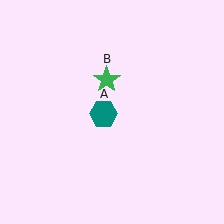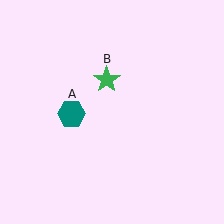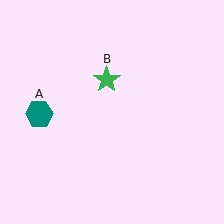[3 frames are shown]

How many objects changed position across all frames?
1 object changed position: teal hexagon (object A).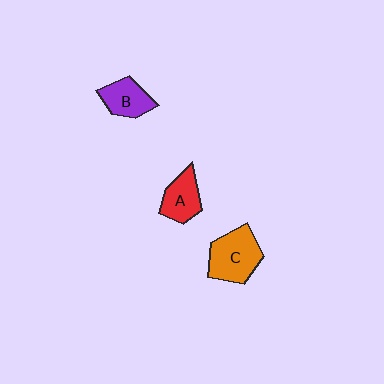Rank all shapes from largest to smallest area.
From largest to smallest: C (orange), B (purple), A (red).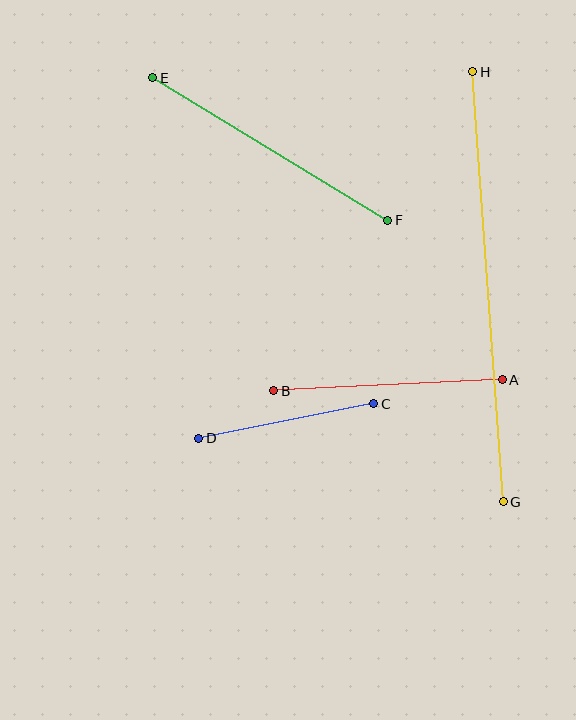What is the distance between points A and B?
The distance is approximately 229 pixels.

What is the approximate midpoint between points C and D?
The midpoint is at approximately (286, 421) pixels.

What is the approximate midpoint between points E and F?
The midpoint is at approximately (270, 149) pixels.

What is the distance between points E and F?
The distance is approximately 275 pixels.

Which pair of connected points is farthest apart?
Points G and H are farthest apart.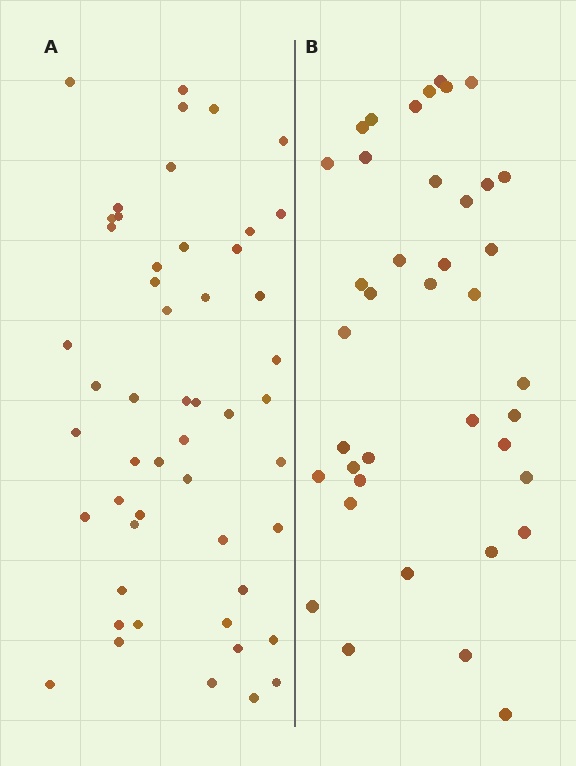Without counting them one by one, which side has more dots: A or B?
Region A (the left region) has more dots.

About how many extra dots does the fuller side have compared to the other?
Region A has roughly 12 or so more dots than region B.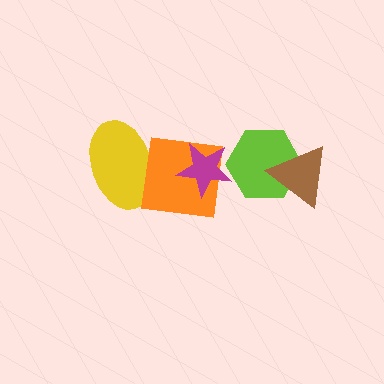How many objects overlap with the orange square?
2 objects overlap with the orange square.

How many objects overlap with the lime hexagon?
2 objects overlap with the lime hexagon.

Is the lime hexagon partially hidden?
Yes, it is partially covered by another shape.